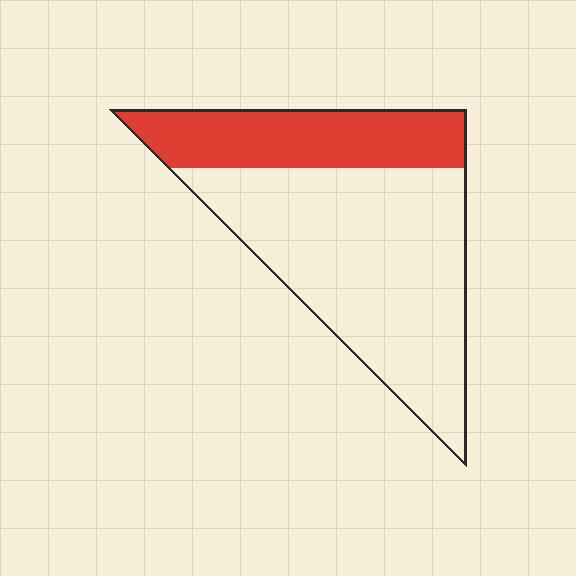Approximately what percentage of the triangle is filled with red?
Approximately 30%.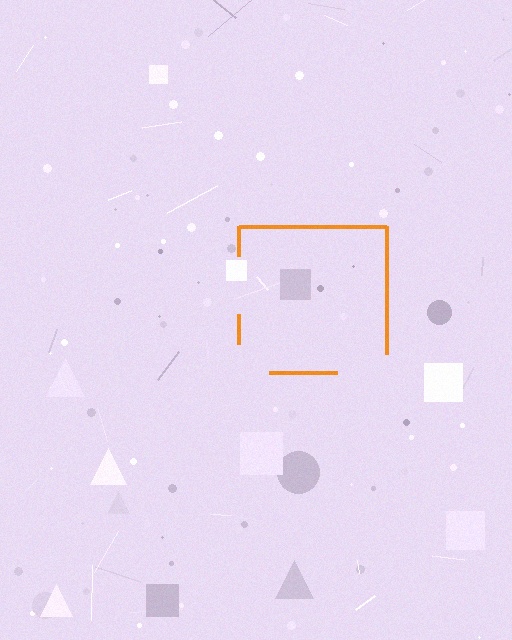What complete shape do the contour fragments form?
The contour fragments form a square.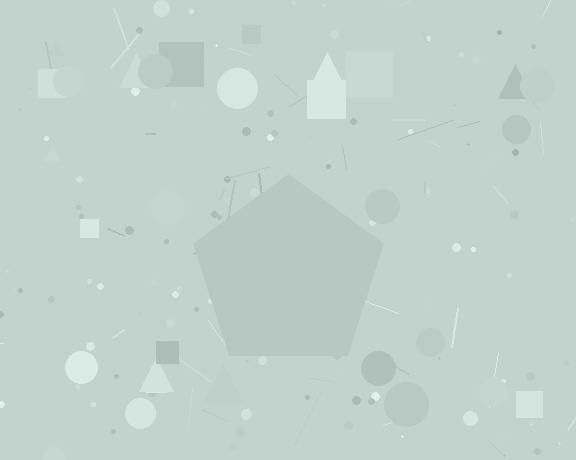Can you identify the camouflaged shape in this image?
The camouflaged shape is a pentagon.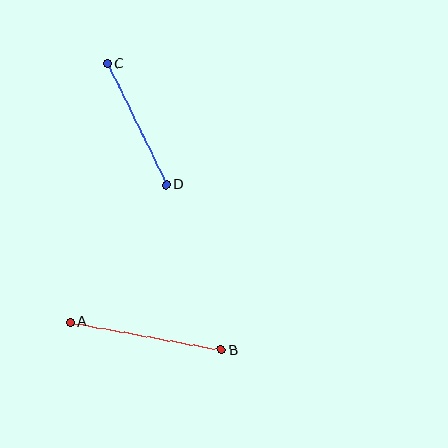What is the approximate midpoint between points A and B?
The midpoint is at approximately (146, 336) pixels.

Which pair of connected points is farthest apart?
Points A and B are farthest apart.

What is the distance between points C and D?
The distance is approximately 135 pixels.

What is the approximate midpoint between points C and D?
The midpoint is at approximately (137, 124) pixels.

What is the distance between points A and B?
The distance is approximately 154 pixels.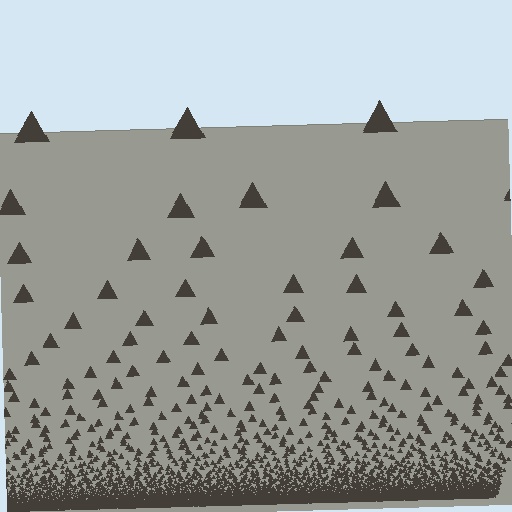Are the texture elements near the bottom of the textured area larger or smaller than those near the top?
Smaller. The gradient is inverted — elements near the bottom are smaller and denser.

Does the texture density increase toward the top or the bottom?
Density increases toward the bottom.